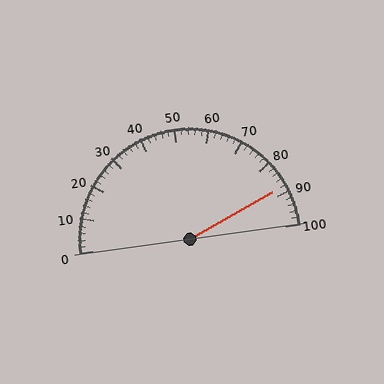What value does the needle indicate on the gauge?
The needle indicates approximately 88.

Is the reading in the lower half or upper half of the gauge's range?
The reading is in the upper half of the range (0 to 100).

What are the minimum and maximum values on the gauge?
The gauge ranges from 0 to 100.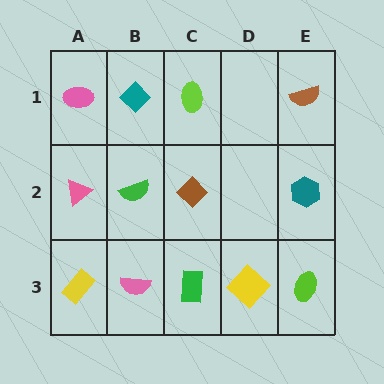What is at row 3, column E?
A lime ellipse.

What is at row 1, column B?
A teal diamond.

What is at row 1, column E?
A brown semicircle.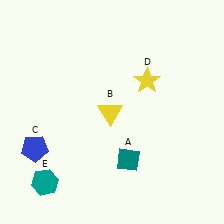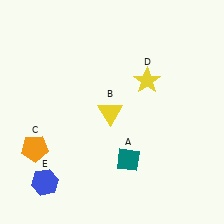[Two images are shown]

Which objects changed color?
C changed from blue to orange. E changed from teal to blue.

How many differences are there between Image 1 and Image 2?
There are 2 differences between the two images.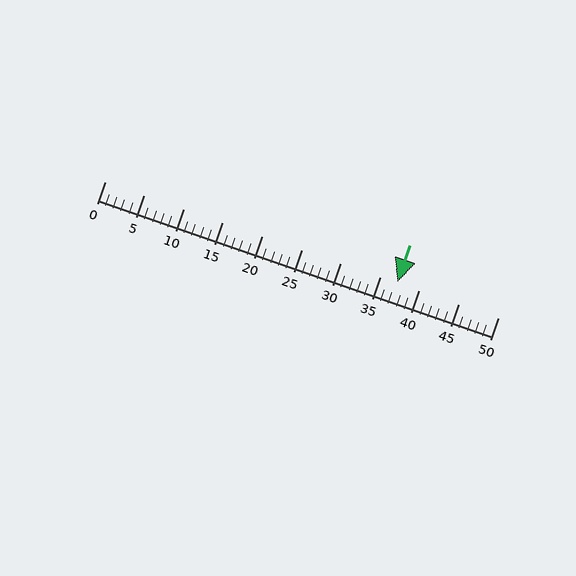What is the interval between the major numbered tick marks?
The major tick marks are spaced 5 units apart.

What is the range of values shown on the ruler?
The ruler shows values from 0 to 50.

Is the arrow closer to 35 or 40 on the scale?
The arrow is closer to 35.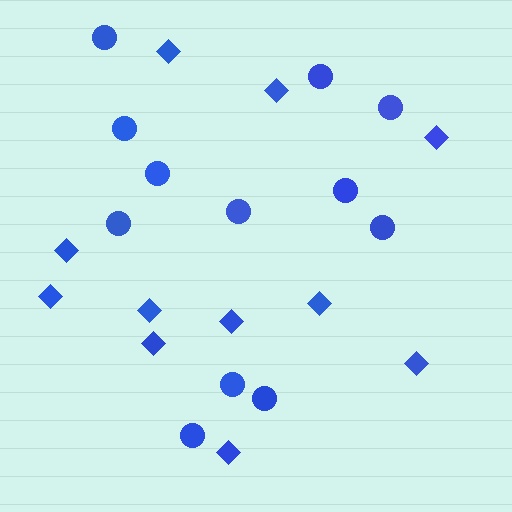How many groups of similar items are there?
There are 2 groups: one group of circles (12) and one group of diamonds (11).